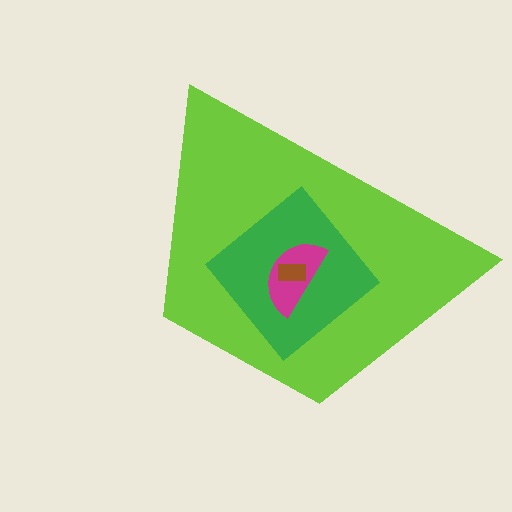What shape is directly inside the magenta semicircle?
The brown rectangle.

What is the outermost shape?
The lime trapezoid.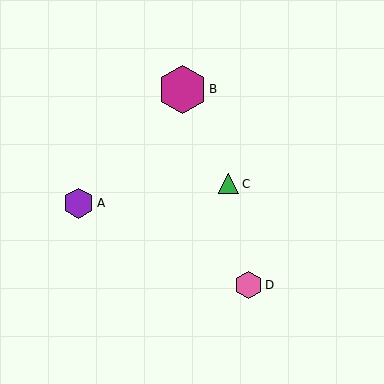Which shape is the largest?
The magenta hexagon (labeled B) is the largest.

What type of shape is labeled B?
Shape B is a magenta hexagon.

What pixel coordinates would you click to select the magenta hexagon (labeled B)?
Click at (182, 89) to select the magenta hexagon B.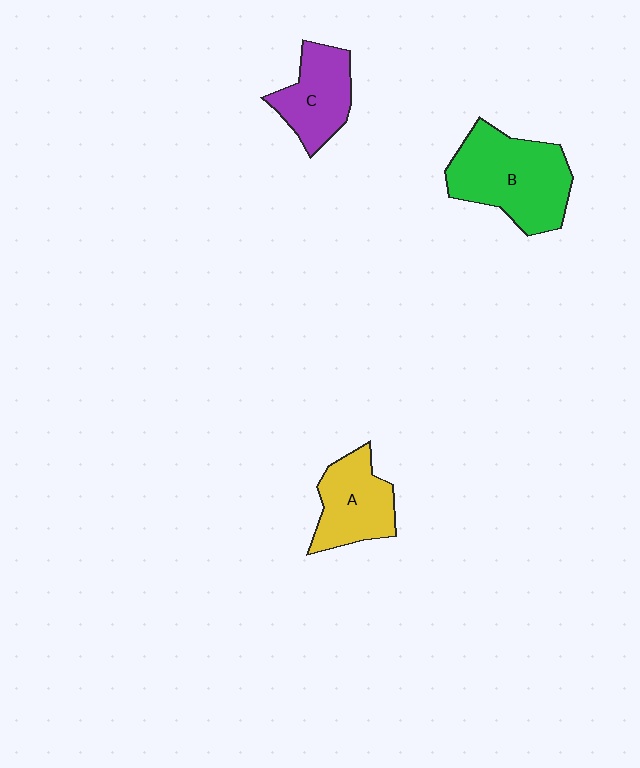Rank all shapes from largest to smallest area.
From largest to smallest: B (green), A (yellow), C (purple).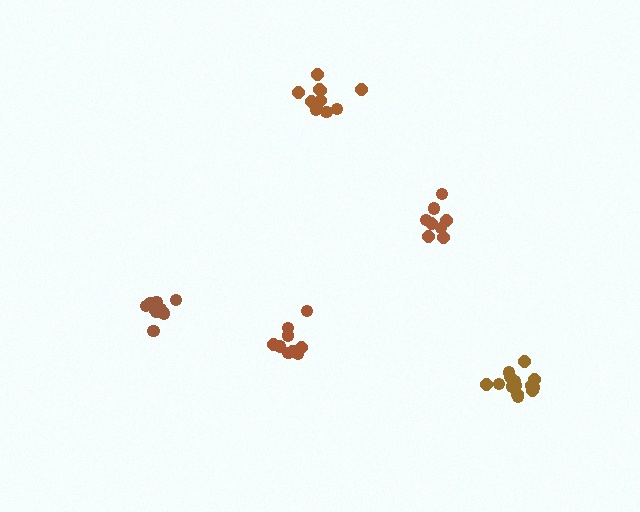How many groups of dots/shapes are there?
There are 5 groups.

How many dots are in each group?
Group 1: 14 dots, Group 2: 10 dots, Group 3: 10 dots, Group 4: 8 dots, Group 5: 9 dots (51 total).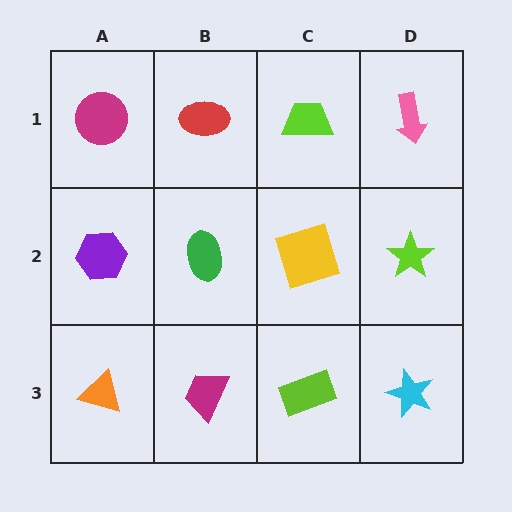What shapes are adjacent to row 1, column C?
A yellow square (row 2, column C), a red ellipse (row 1, column B), a pink arrow (row 1, column D).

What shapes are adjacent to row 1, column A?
A purple hexagon (row 2, column A), a red ellipse (row 1, column B).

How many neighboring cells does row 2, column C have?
4.